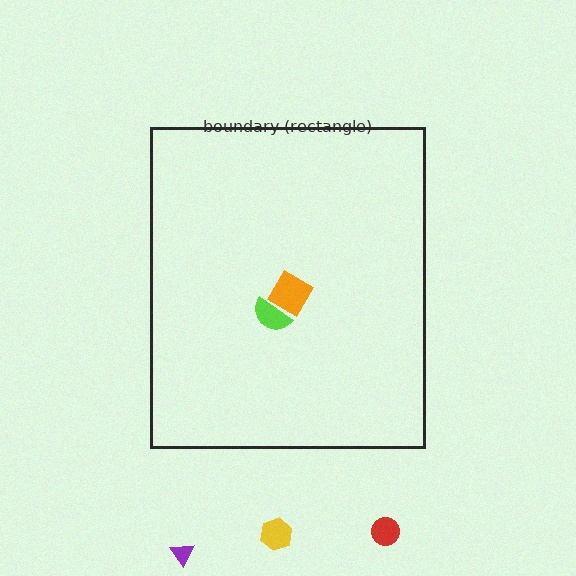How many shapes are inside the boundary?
2 inside, 3 outside.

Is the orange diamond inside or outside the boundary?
Inside.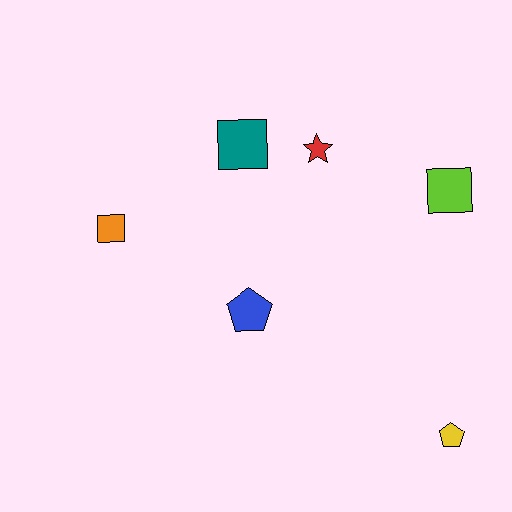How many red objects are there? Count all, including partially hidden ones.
There is 1 red object.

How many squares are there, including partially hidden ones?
There are 3 squares.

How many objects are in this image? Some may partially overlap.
There are 6 objects.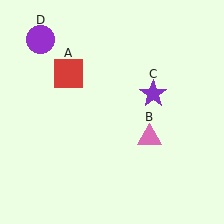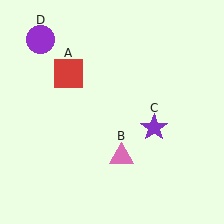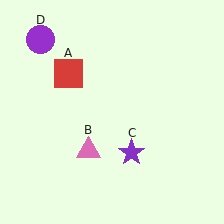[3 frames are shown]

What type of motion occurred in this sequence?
The pink triangle (object B), purple star (object C) rotated clockwise around the center of the scene.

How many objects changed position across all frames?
2 objects changed position: pink triangle (object B), purple star (object C).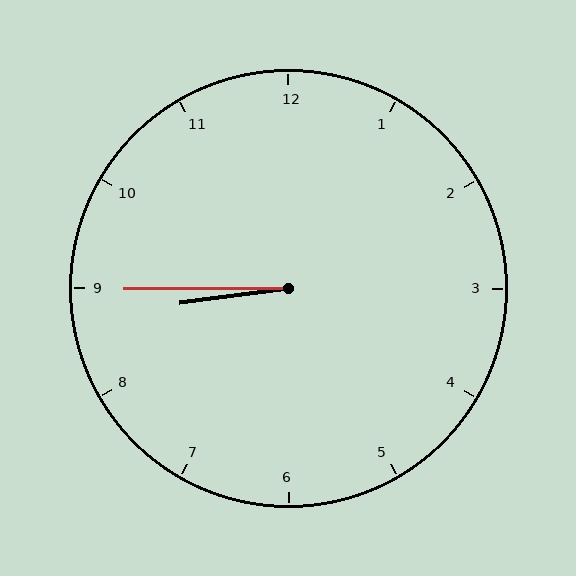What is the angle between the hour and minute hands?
Approximately 8 degrees.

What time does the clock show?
8:45.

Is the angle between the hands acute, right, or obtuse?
It is acute.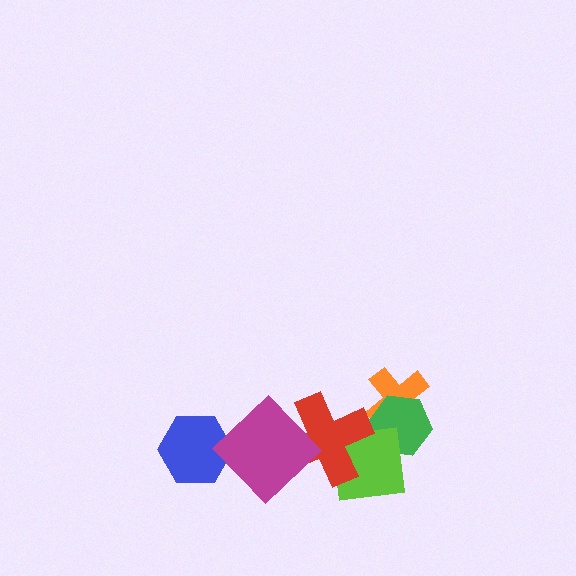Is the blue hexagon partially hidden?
No, no other shape covers it.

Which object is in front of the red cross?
The magenta diamond is in front of the red cross.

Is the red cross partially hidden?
Yes, it is partially covered by another shape.